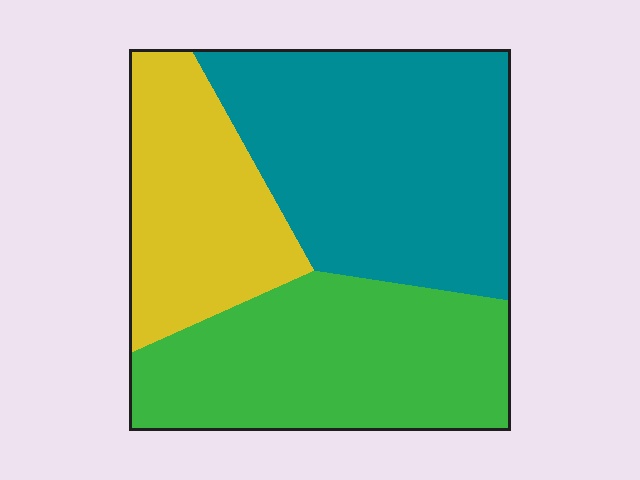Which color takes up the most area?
Teal, at roughly 40%.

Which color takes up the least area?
Yellow, at roughly 25%.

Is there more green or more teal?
Teal.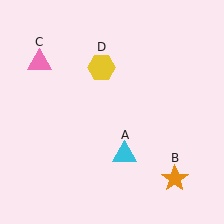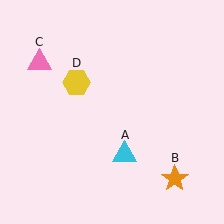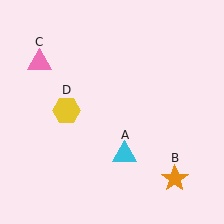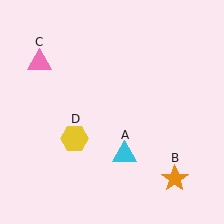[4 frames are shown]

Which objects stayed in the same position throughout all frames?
Cyan triangle (object A) and orange star (object B) and pink triangle (object C) remained stationary.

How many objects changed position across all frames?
1 object changed position: yellow hexagon (object D).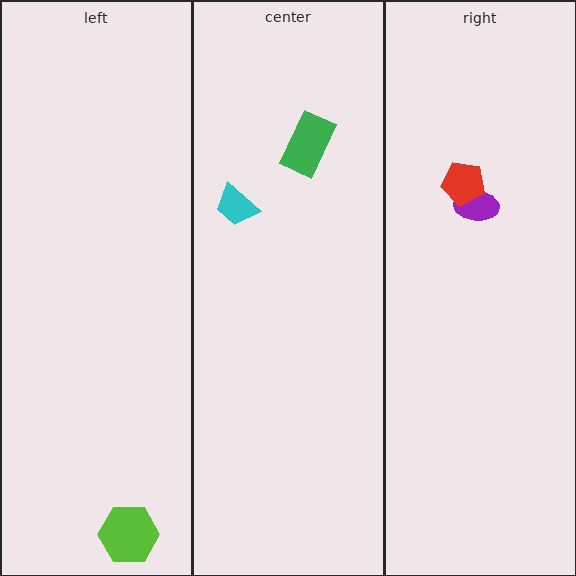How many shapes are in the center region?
2.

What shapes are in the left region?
The lime hexagon.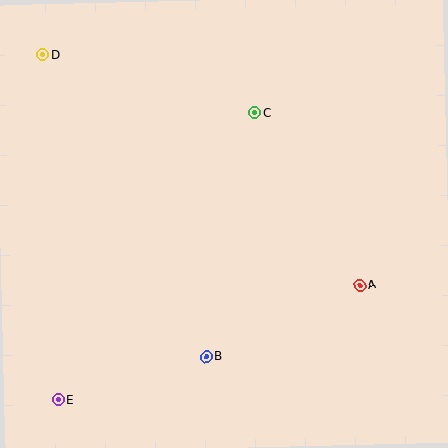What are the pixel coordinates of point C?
Point C is at (255, 113).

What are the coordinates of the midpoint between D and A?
The midpoint between D and A is at (201, 170).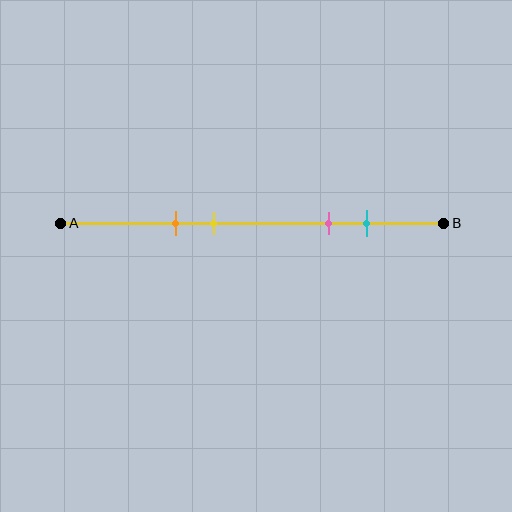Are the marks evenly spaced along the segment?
No, the marks are not evenly spaced.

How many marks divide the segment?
There are 4 marks dividing the segment.